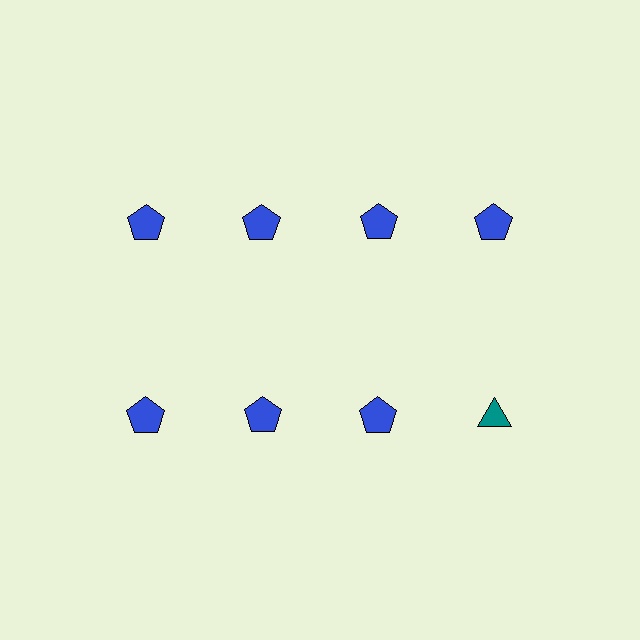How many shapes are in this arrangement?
There are 8 shapes arranged in a grid pattern.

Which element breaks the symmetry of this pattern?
The teal triangle in the second row, second from right column breaks the symmetry. All other shapes are blue pentagons.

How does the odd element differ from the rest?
It differs in both color (teal instead of blue) and shape (triangle instead of pentagon).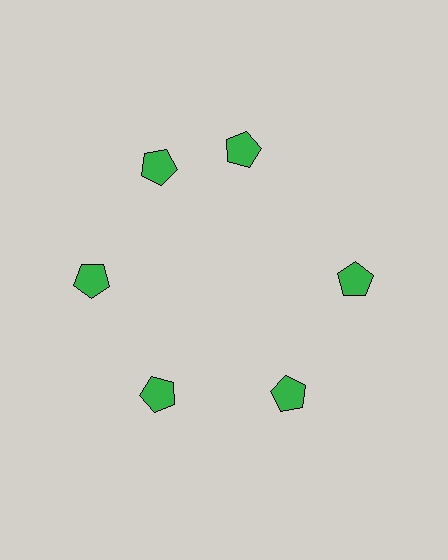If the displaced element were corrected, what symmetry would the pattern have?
It would have 6-fold rotational symmetry — the pattern would map onto itself every 60 degrees.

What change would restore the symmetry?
The symmetry would be restored by rotating it back into even spacing with its neighbors so that all 6 pentagons sit at equal angles and equal distance from the center.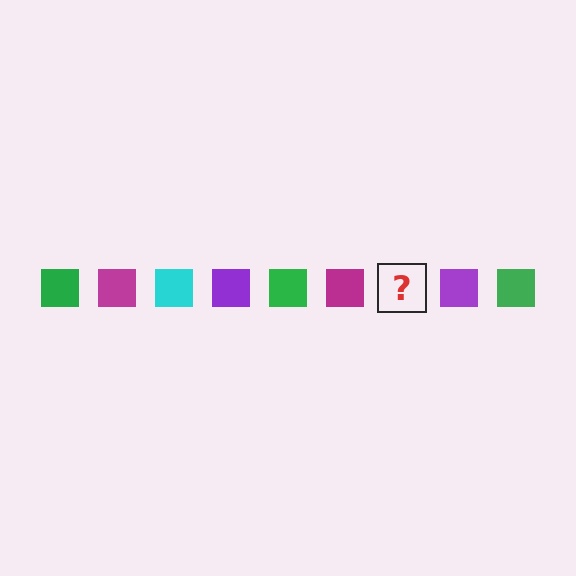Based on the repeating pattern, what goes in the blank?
The blank should be a cyan square.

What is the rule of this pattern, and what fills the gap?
The rule is that the pattern cycles through green, magenta, cyan, purple squares. The gap should be filled with a cyan square.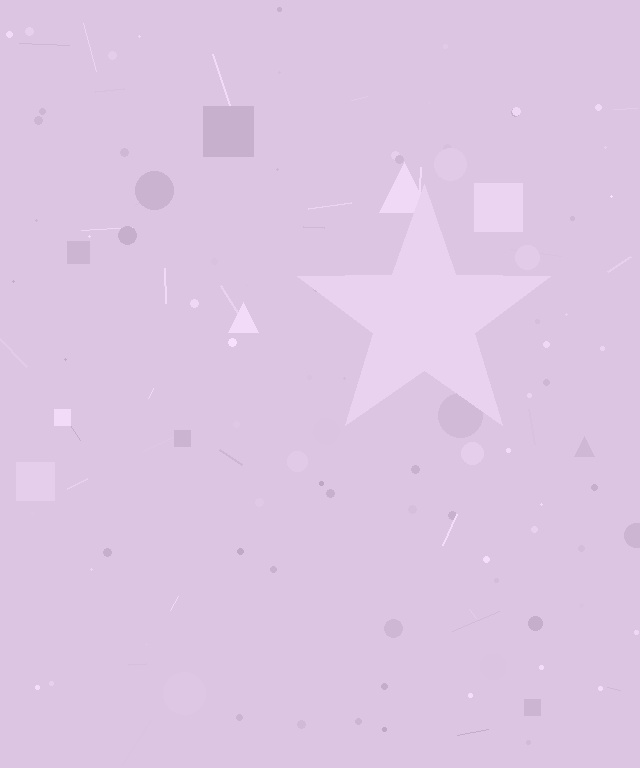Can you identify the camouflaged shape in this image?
The camouflaged shape is a star.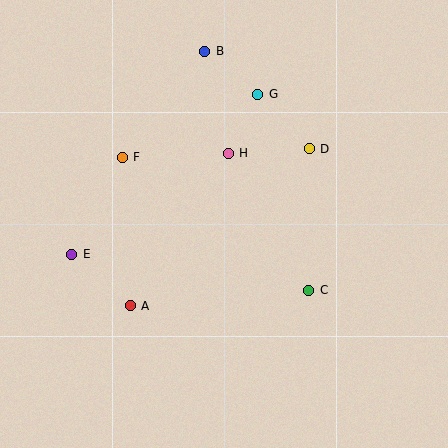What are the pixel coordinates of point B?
Point B is at (205, 51).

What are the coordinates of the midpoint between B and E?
The midpoint between B and E is at (138, 153).